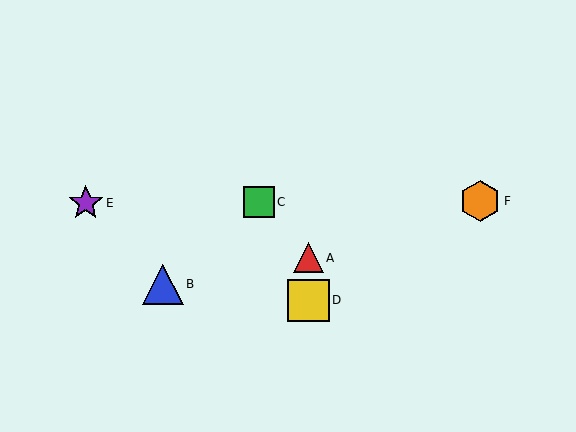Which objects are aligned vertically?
Objects A, D are aligned vertically.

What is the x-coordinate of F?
Object F is at x≈480.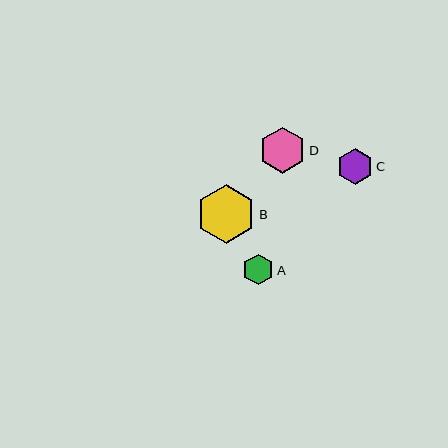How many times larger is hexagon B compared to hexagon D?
Hexagon B is approximately 1.3 times the size of hexagon D.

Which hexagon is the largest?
Hexagon B is the largest with a size of approximately 59 pixels.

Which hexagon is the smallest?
Hexagon A is the smallest with a size of approximately 31 pixels.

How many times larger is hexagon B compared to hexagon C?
Hexagon B is approximately 1.6 times the size of hexagon C.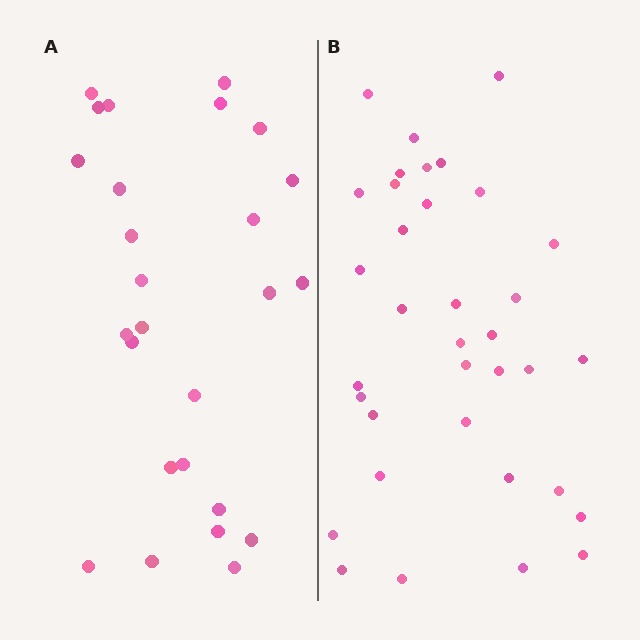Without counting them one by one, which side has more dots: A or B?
Region B (the right region) has more dots.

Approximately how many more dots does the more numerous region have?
Region B has roughly 8 or so more dots than region A.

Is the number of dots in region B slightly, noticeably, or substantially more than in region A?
Region B has noticeably more, but not dramatically so. The ratio is roughly 1.3 to 1.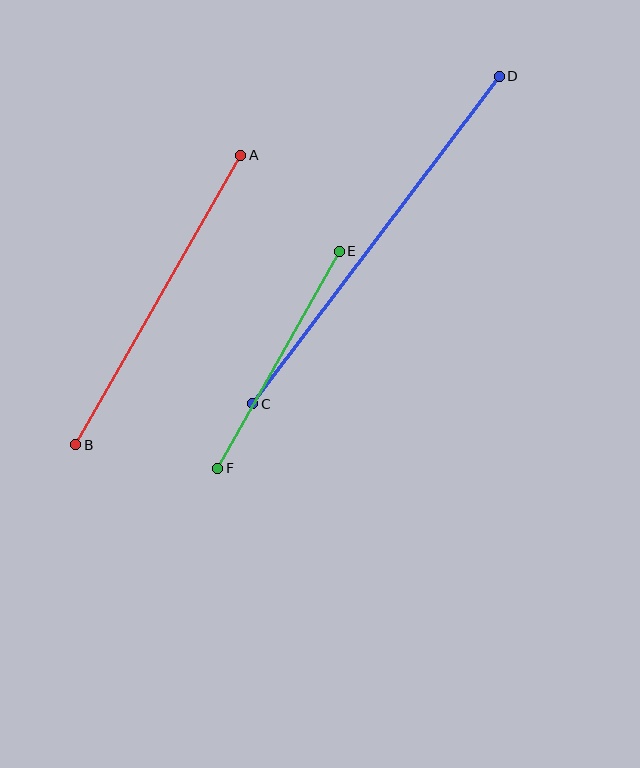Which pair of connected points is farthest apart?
Points C and D are farthest apart.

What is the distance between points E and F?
The distance is approximately 249 pixels.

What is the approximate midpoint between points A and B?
The midpoint is at approximately (158, 300) pixels.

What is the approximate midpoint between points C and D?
The midpoint is at approximately (376, 240) pixels.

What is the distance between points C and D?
The distance is approximately 410 pixels.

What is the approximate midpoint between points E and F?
The midpoint is at approximately (278, 360) pixels.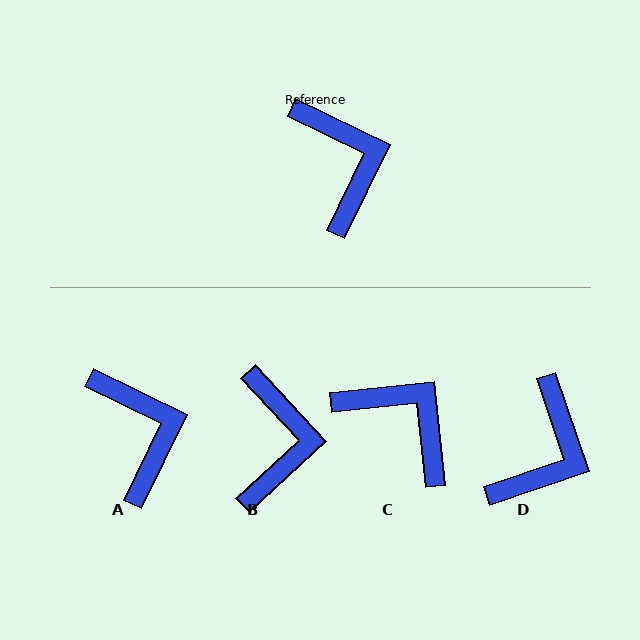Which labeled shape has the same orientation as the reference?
A.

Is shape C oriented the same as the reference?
No, it is off by about 32 degrees.